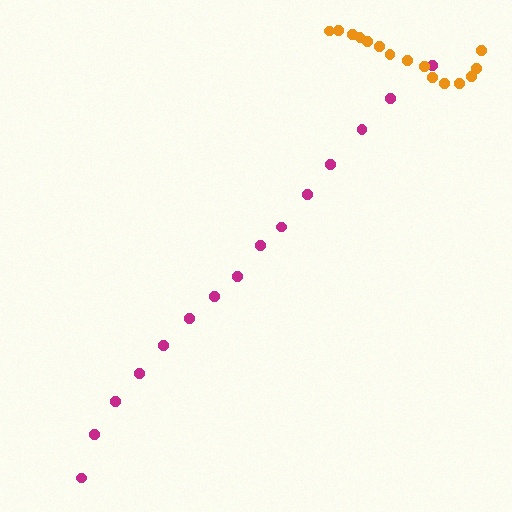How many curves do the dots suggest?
There are 2 distinct paths.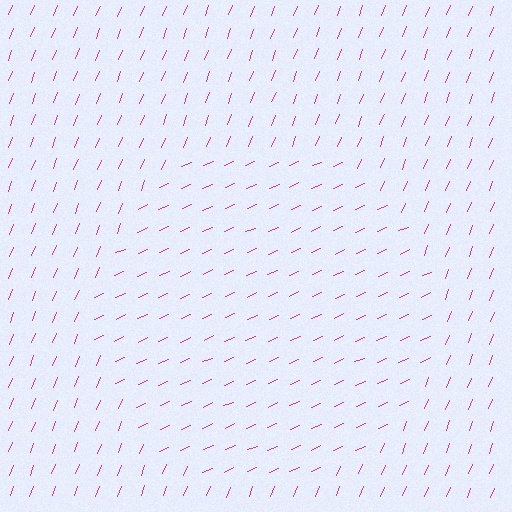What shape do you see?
I see a circle.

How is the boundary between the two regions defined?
The boundary is defined purely by a change in line orientation (approximately 45 degrees difference). All lines are the same color and thickness.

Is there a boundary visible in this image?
Yes, there is a texture boundary formed by a change in line orientation.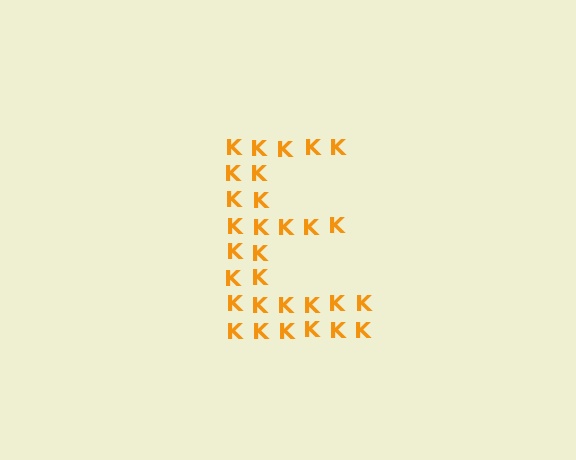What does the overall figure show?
The overall figure shows the letter E.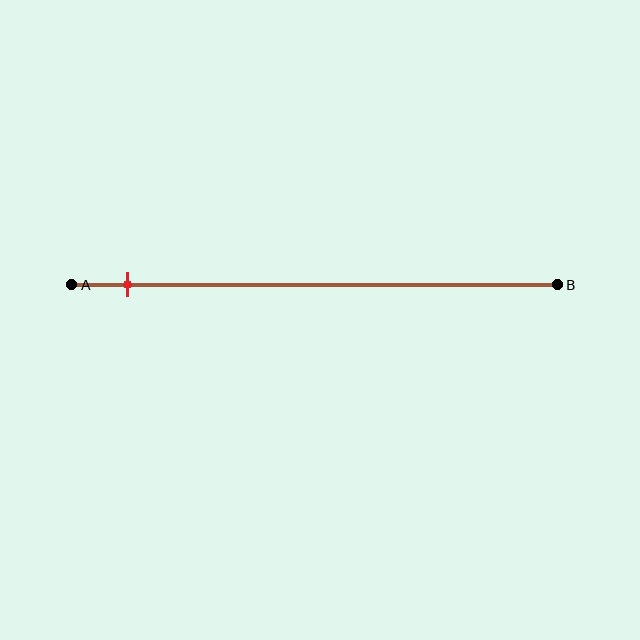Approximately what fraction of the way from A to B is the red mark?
The red mark is approximately 10% of the way from A to B.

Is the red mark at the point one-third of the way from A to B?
No, the mark is at about 10% from A, not at the 33% one-third point.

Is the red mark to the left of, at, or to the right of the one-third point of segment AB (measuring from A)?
The red mark is to the left of the one-third point of segment AB.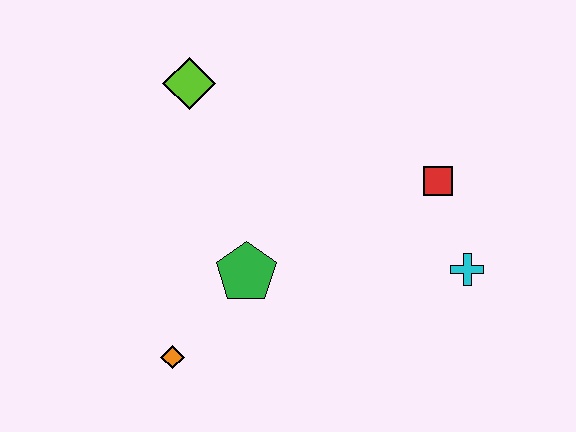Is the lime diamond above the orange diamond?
Yes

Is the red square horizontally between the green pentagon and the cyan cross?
Yes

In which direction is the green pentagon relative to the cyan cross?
The green pentagon is to the left of the cyan cross.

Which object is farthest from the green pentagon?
The cyan cross is farthest from the green pentagon.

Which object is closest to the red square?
The cyan cross is closest to the red square.